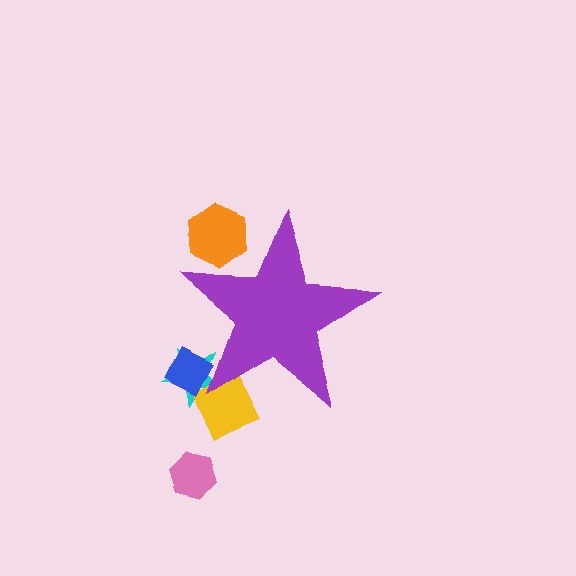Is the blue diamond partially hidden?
Yes, the blue diamond is partially hidden behind the purple star.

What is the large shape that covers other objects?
A purple star.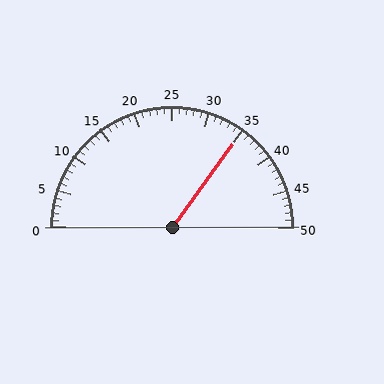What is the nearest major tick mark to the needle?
The nearest major tick mark is 35.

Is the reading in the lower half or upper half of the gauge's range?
The reading is in the upper half of the range (0 to 50).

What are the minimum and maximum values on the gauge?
The gauge ranges from 0 to 50.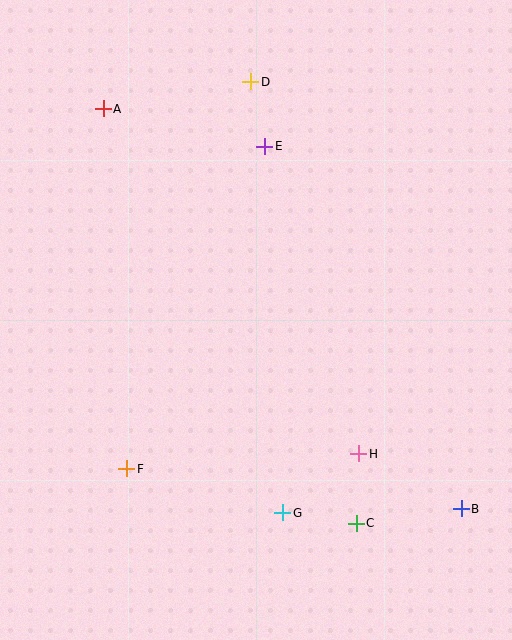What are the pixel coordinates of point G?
Point G is at (283, 513).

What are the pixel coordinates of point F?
Point F is at (127, 469).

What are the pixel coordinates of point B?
Point B is at (461, 509).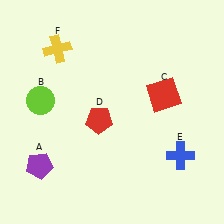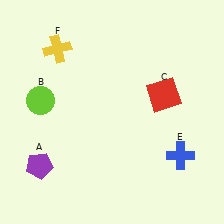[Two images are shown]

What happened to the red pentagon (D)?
The red pentagon (D) was removed in Image 2. It was in the bottom-left area of Image 1.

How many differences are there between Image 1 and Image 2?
There is 1 difference between the two images.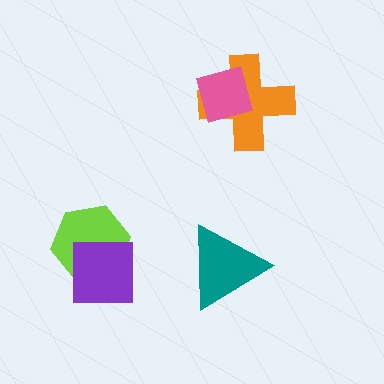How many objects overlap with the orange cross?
1 object overlaps with the orange cross.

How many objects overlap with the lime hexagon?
1 object overlaps with the lime hexagon.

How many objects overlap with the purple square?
1 object overlaps with the purple square.